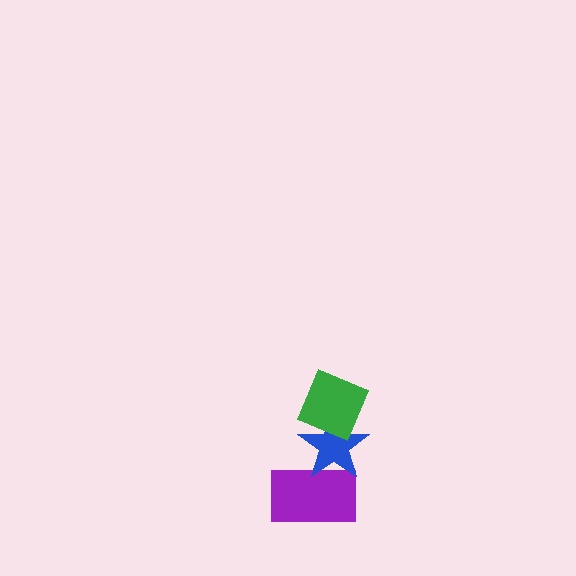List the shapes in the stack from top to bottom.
From top to bottom: the green diamond, the blue star, the purple rectangle.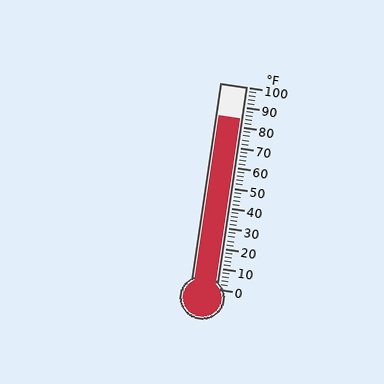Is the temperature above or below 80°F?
The temperature is above 80°F.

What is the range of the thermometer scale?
The thermometer scale ranges from 0°F to 100°F.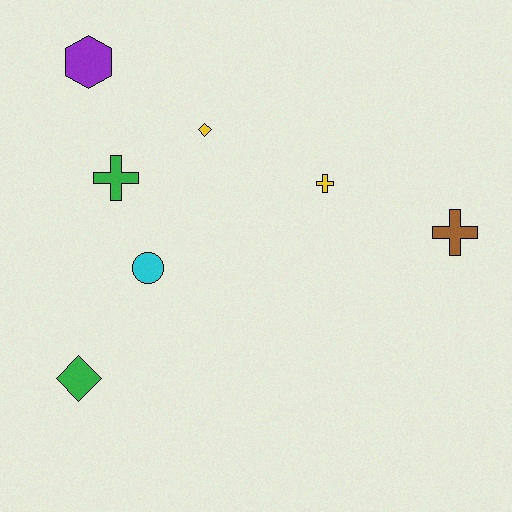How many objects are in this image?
There are 7 objects.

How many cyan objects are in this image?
There is 1 cyan object.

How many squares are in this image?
There are no squares.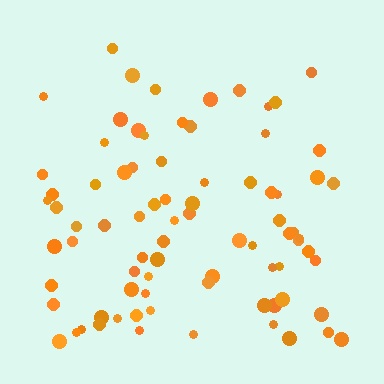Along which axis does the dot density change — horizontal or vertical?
Vertical.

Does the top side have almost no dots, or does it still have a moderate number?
Still a moderate number, just noticeably fewer than the bottom.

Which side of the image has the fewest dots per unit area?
The top.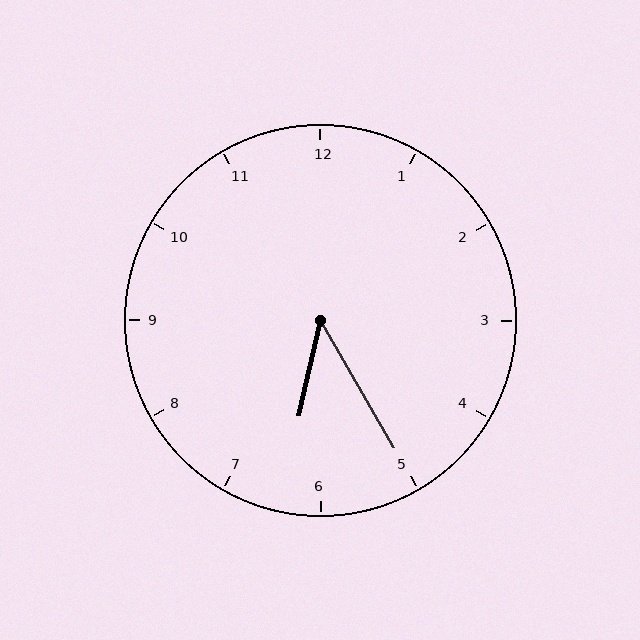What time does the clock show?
6:25.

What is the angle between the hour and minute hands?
Approximately 42 degrees.